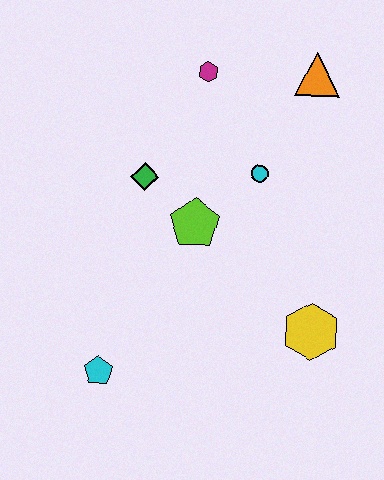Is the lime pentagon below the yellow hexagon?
No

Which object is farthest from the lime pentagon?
The orange triangle is farthest from the lime pentagon.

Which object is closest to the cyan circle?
The lime pentagon is closest to the cyan circle.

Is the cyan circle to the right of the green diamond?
Yes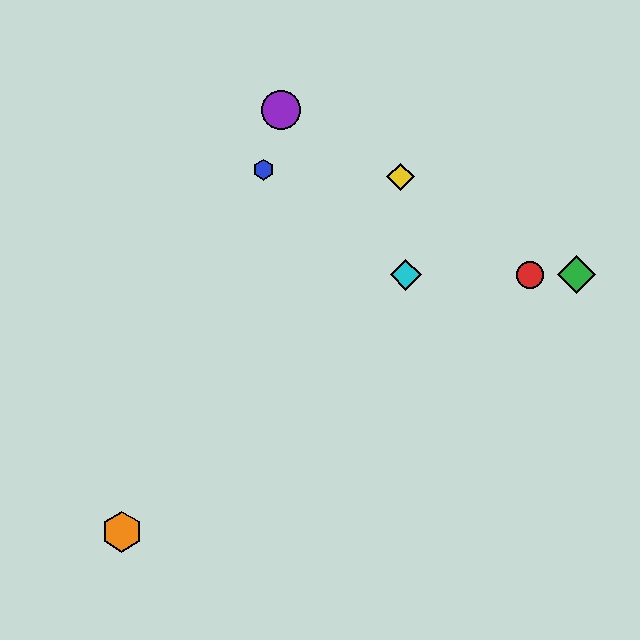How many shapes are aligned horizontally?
3 shapes (the red circle, the green diamond, the cyan diamond) are aligned horizontally.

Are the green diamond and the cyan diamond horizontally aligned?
Yes, both are at y≈275.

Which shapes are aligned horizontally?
The red circle, the green diamond, the cyan diamond are aligned horizontally.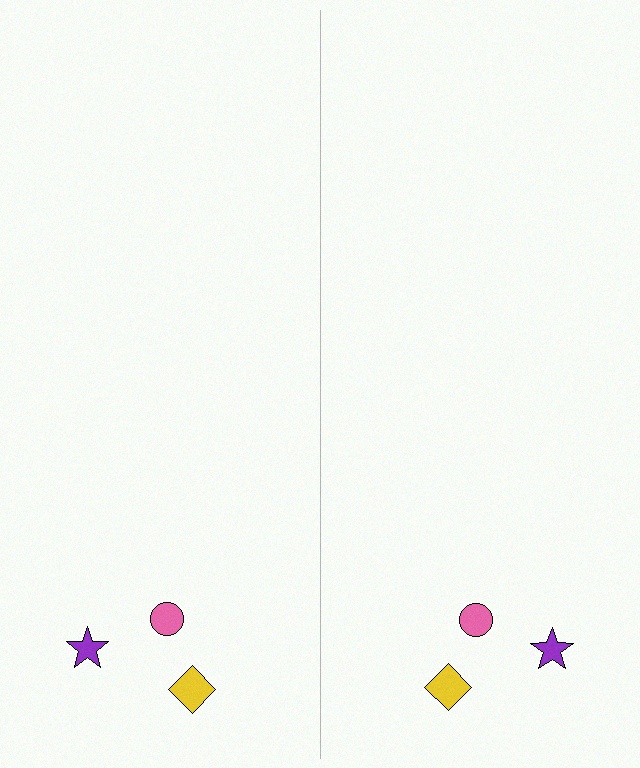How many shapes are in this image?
There are 6 shapes in this image.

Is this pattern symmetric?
Yes, this pattern has bilateral (reflection) symmetry.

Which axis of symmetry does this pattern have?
The pattern has a vertical axis of symmetry running through the center of the image.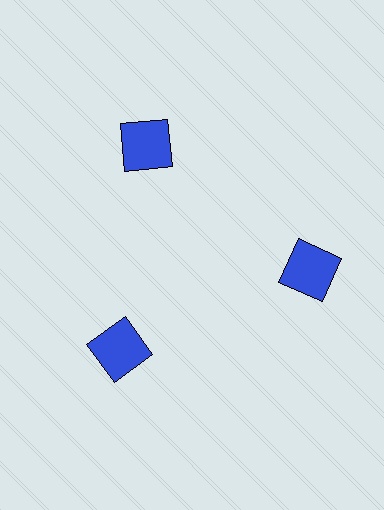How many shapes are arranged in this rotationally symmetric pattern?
There are 3 shapes, arranged in 3 groups of 1.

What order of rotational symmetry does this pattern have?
This pattern has 3-fold rotational symmetry.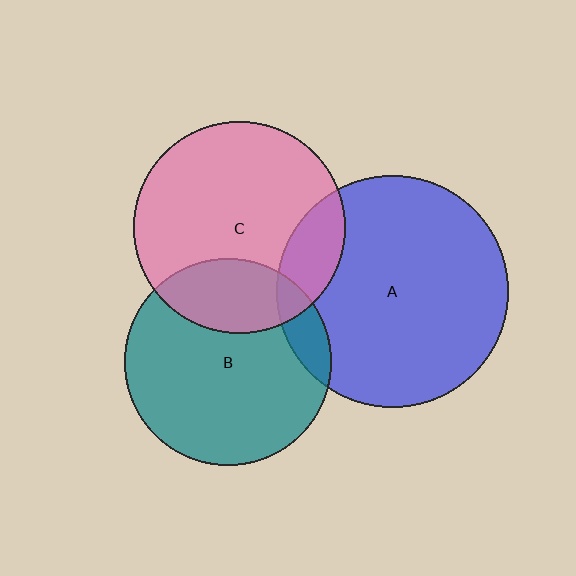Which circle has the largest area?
Circle A (blue).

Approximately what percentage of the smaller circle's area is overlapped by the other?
Approximately 10%.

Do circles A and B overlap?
Yes.